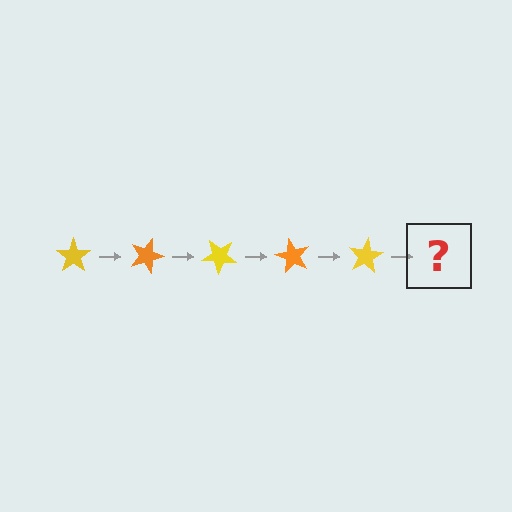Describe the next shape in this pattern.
It should be an orange star, rotated 100 degrees from the start.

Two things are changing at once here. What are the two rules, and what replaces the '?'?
The two rules are that it rotates 20 degrees each step and the color cycles through yellow and orange. The '?' should be an orange star, rotated 100 degrees from the start.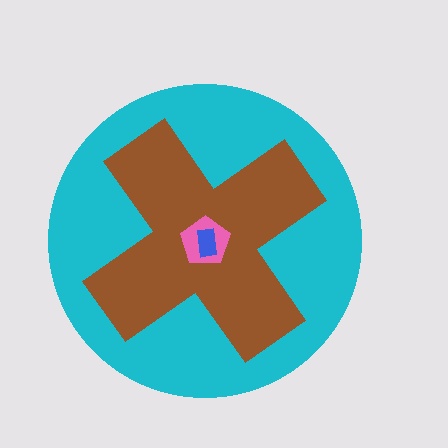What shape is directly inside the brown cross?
The pink pentagon.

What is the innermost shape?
The blue rectangle.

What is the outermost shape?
The cyan circle.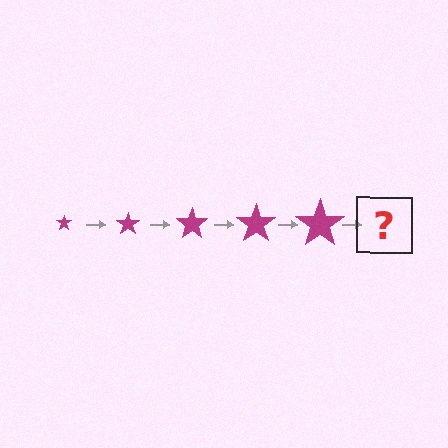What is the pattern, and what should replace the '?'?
The pattern is that the star gets progressively larger each step. The '?' should be a magenta star, larger than the previous one.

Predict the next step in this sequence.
The next step is a magenta star, larger than the previous one.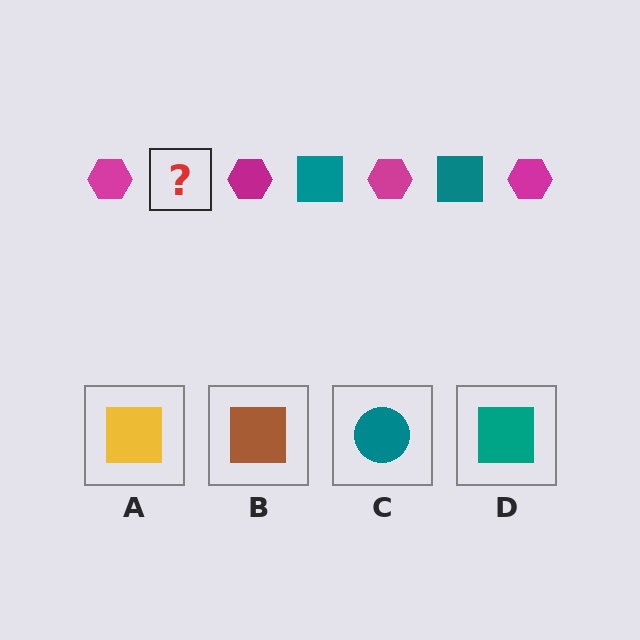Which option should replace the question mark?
Option D.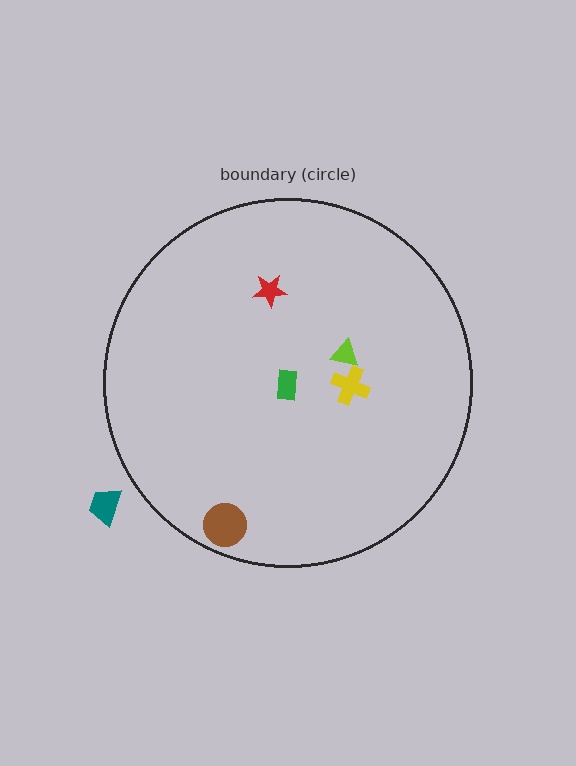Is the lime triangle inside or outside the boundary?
Inside.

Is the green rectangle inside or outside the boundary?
Inside.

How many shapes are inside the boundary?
5 inside, 1 outside.